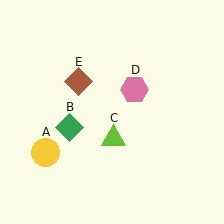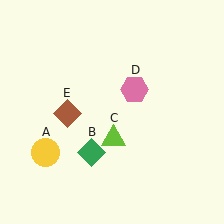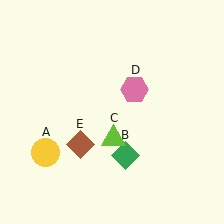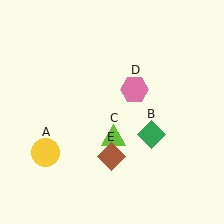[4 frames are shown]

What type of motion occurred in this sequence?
The green diamond (object B), brown diamond (object E) rotated counterclockwise around the center of the scene.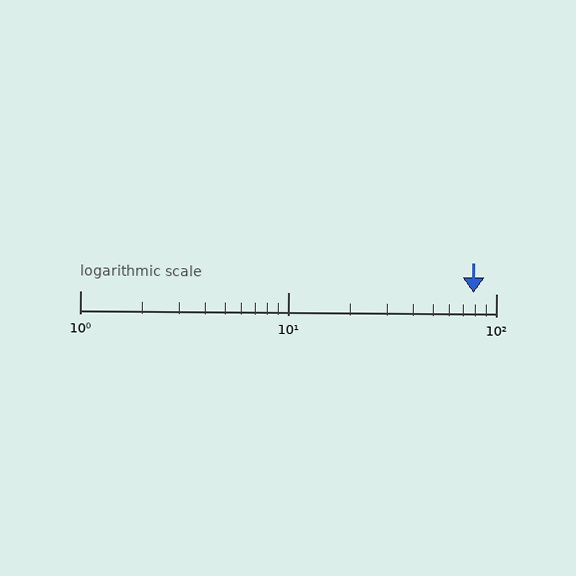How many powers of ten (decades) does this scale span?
The scale spans 2 decades, from 1 to 100.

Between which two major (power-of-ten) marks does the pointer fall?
The pointer is between 10 and 100.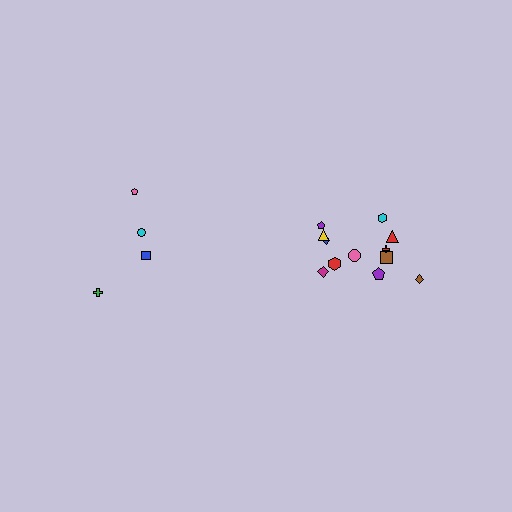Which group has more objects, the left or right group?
The right group.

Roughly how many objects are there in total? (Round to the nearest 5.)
Roughly 15 objects in total.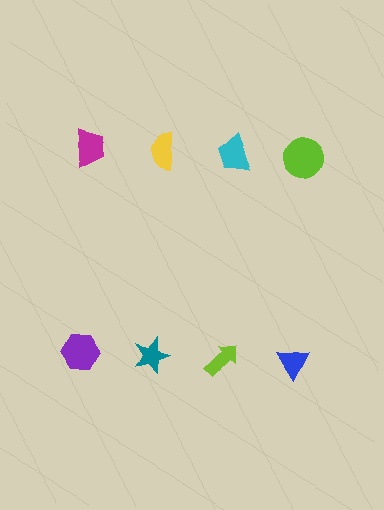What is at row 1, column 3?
A cyan trapezoid.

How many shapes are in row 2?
4 shapes.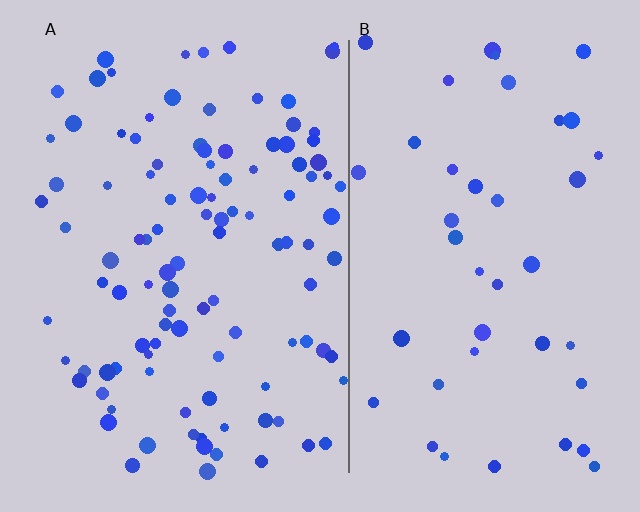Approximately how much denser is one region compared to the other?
Approximately 2.5× — region A over region B.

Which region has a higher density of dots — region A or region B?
A (the left).